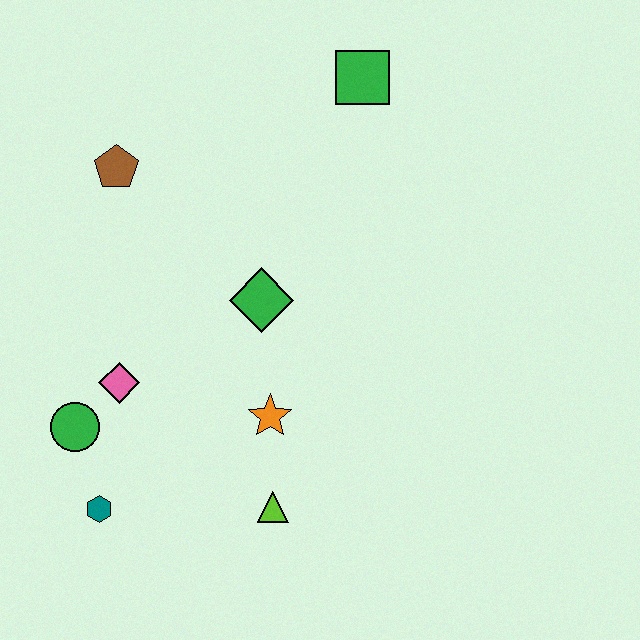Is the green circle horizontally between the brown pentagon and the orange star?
No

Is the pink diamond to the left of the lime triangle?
Yes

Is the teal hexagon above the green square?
No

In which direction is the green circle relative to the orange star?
The green circle is to the left of the orange star.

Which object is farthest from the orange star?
The green square is farthest from the orange star.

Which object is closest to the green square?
The green diamond is closest to the green square.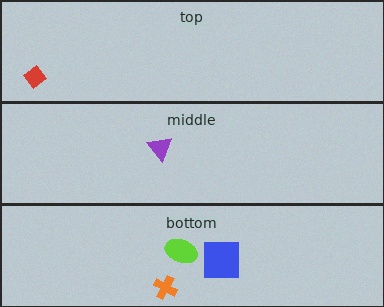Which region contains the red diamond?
The top region.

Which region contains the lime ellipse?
The bottom region.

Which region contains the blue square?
The bottom region.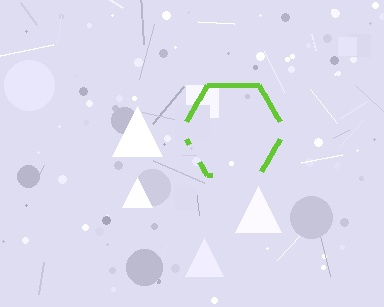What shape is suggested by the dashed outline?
The dashed outline suggests a hexagon.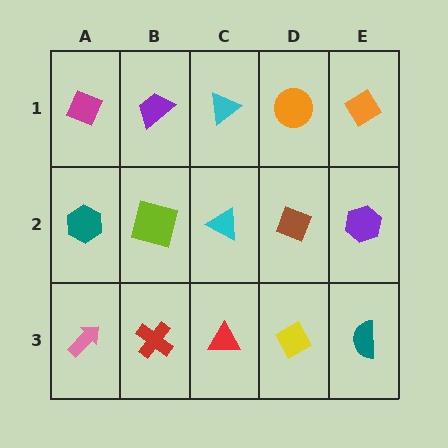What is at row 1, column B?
A purple trapezoid.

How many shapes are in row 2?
5 shapes.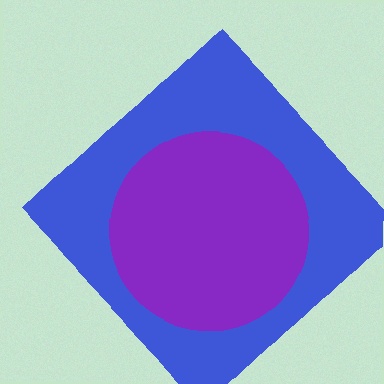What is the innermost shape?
The purple circle.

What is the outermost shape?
The blue diamond.